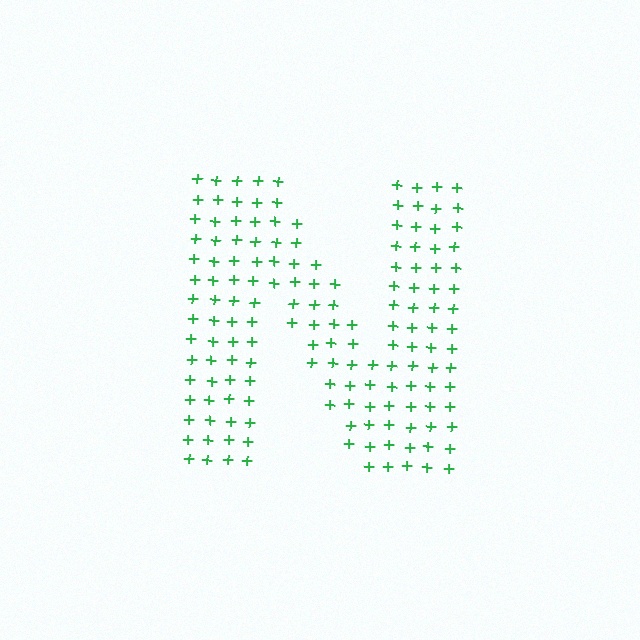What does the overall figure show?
The overall figure shows the letter N.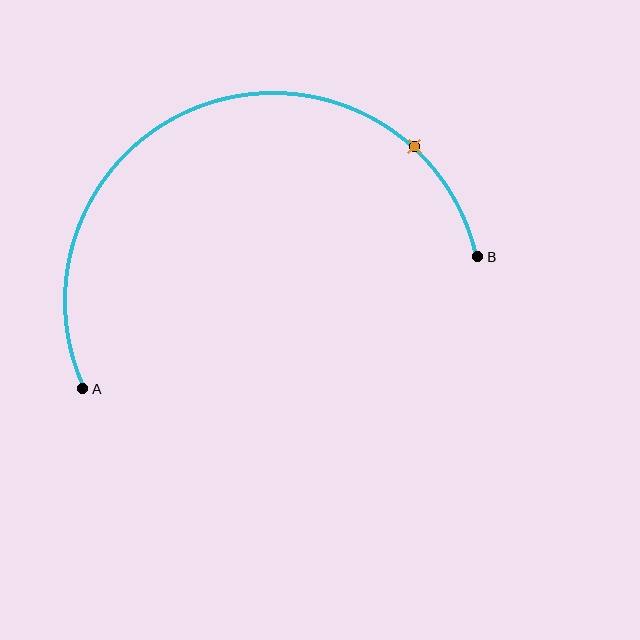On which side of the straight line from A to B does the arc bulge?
The arc bulges above the straight line connecting A and B.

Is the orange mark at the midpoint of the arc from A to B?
No. The orange mark lies on the arc but is closer to endpoint B. The arc midpoint would be at the point on the curve equidistant along the arc from both A and B.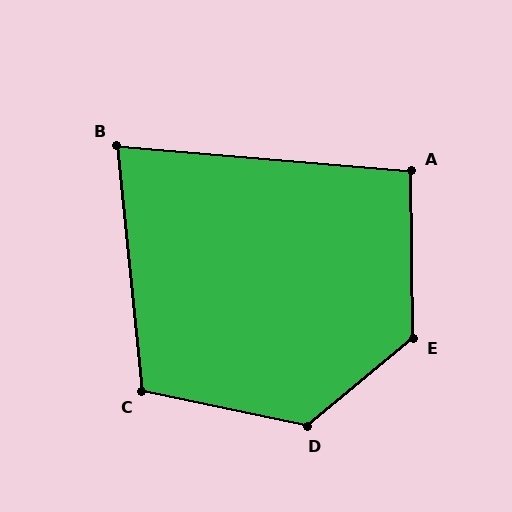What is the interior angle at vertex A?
Approximately 95 degrees (obtuse).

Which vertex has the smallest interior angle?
B, at approximately 79 degrees.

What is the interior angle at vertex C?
Approximately 107 degrees (obtuse).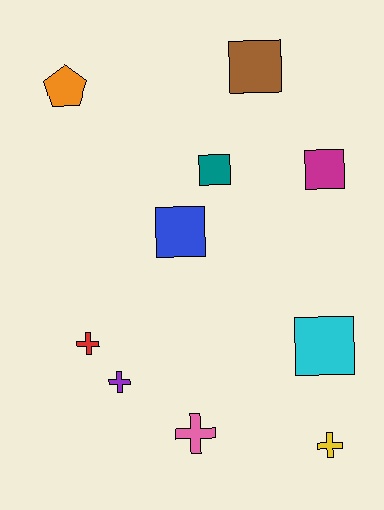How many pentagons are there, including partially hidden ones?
There is 1 pentagon.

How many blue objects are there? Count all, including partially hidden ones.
There is 1 blue object.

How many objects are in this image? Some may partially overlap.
There are 10 objects.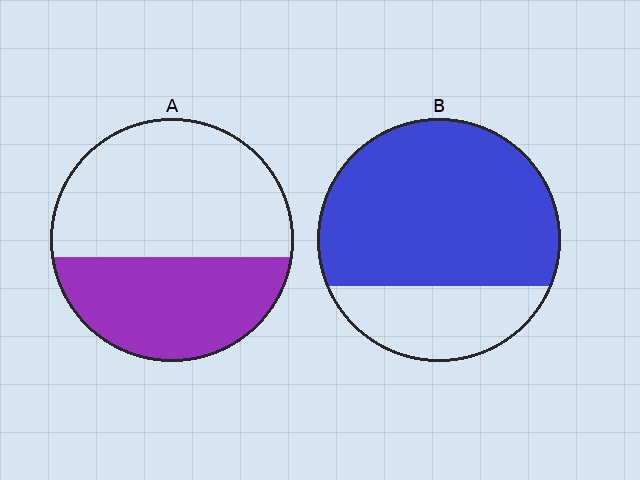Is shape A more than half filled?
No.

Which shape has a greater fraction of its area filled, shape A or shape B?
Shape B.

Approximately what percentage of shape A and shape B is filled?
A is approximately 40% and B is approximately 75%.